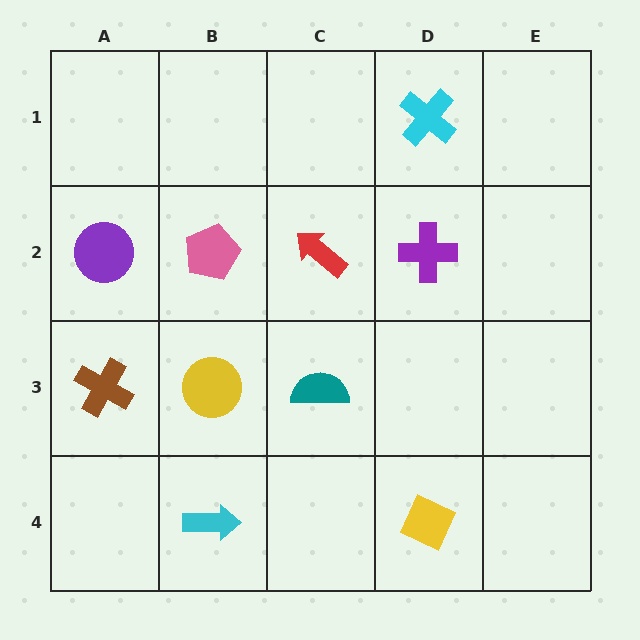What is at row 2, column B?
A pink pentagon.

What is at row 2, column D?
A purple cross.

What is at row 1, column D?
A cyan cross.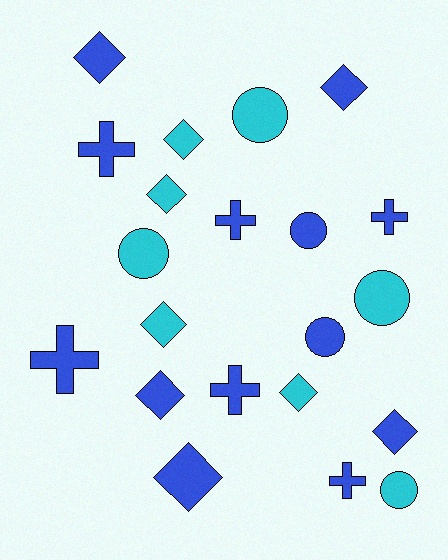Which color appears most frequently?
Blue, with 13 objects.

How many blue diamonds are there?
There are 5 blue diamonds.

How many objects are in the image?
There are 21 objects.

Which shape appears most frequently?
Diamond, with 9 objects.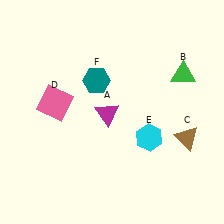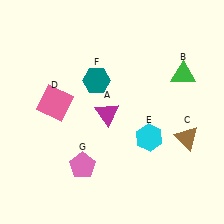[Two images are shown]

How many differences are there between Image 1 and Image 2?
There is 1 difference between the two images.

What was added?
A pink pentagon (G) was added in Image 2.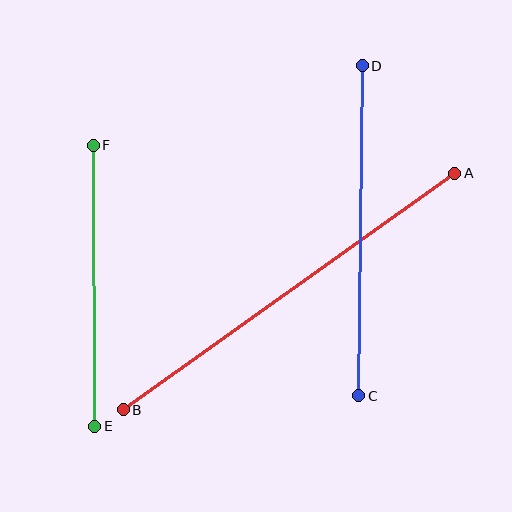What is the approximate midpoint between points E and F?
The midpoint is at approximately (94, 286) pixels.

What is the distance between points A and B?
The distance is approximately 407 pixels.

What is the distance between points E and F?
The distance is approximately 281 pixels.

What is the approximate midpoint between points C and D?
The midpoint is at approximately (360, 231) pixels.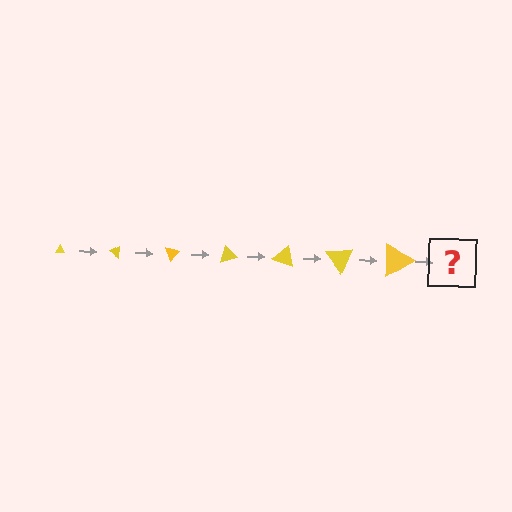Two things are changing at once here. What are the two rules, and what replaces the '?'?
The two rules are that the triangle grows larger each step and it rotates 35 degrees each step. The '?' should be a triangle, larger than the previous one and rotated 245 degrees from the start.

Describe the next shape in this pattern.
It should be a triangle, larger than the previous one and rotated 245 degrees from the start.